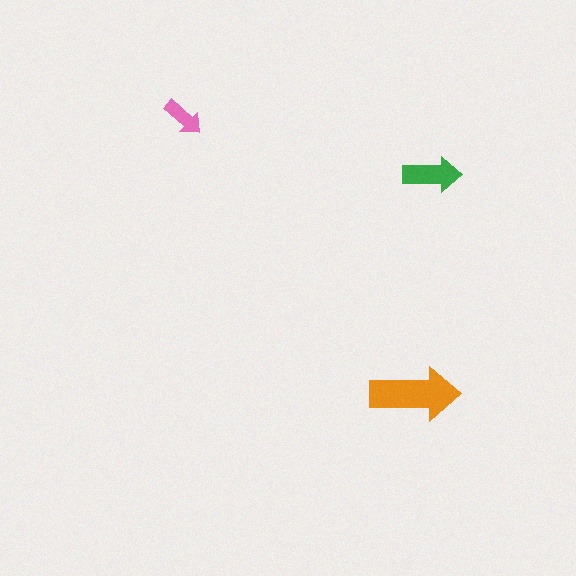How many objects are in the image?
There are 3 objects in the image.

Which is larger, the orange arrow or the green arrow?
The orange one.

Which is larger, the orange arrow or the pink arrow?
The orange one.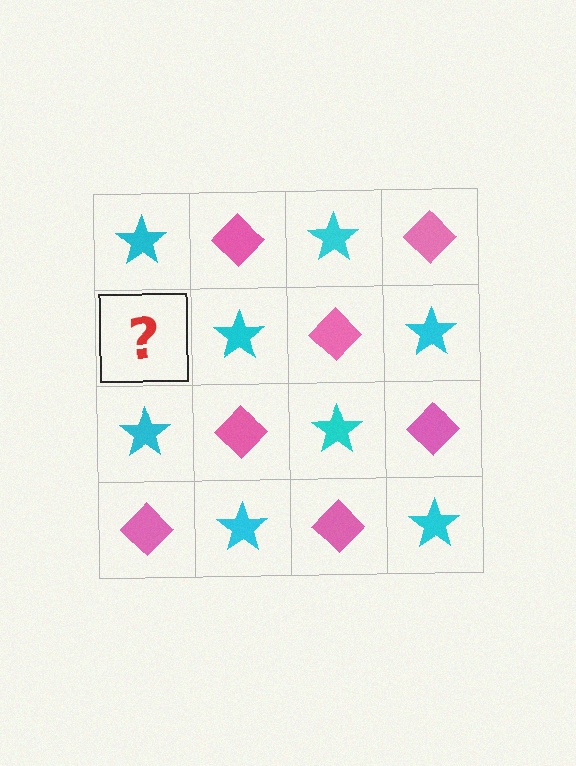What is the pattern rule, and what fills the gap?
The rule is that it alternates cyan star and pink diamond in a checkerboard pattern. The gap should be filled with a pink diamond.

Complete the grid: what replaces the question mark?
The question mark should be replaced with a pink diamond.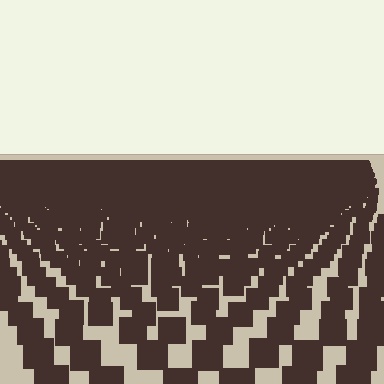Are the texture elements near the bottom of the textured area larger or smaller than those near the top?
Larger. Near the bottom, elements are closer to the viewer and appear at a bigger on-screen size.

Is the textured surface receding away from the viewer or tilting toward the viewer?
The surface is receding away from the viewer. Texture elements get smaller and denser toward the top.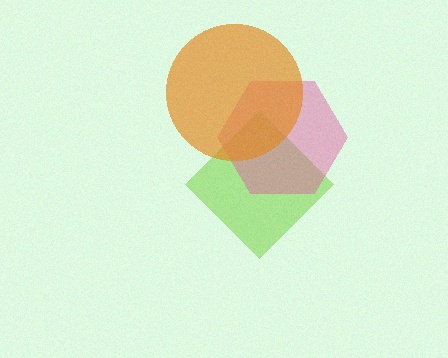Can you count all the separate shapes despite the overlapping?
Yes, there are 3 separate shapes.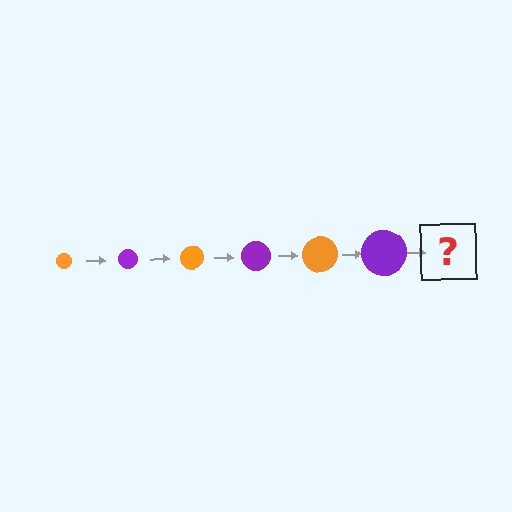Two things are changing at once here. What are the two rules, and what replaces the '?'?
The two rules are that the circle grows larger each step and the color cycles through orange and purple. The '?' should be an orange circle, larger than the previous one.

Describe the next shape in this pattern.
It should be an orange circle, larger than the previous one.